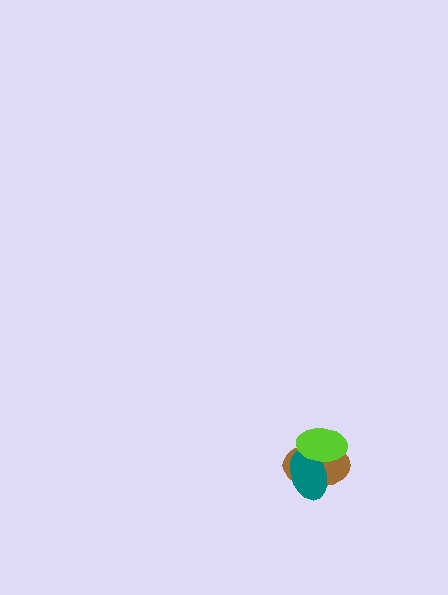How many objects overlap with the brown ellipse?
2 objects overlap with the brown ellipse.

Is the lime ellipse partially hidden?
No, no other shape covers it.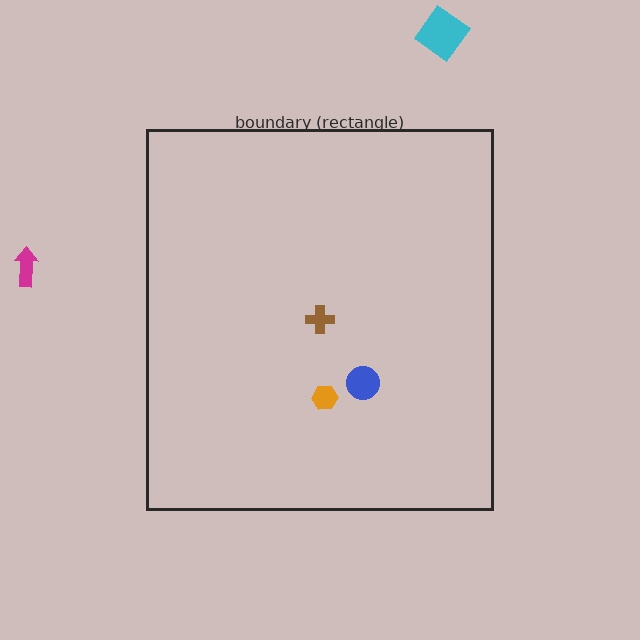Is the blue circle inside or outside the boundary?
Inside.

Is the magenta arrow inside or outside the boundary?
Outside.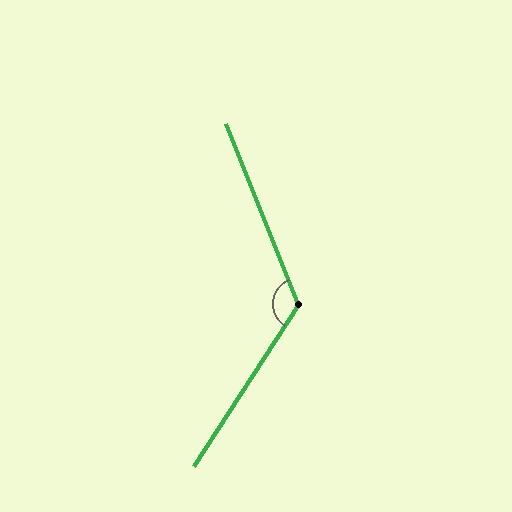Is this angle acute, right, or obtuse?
It is obtuse.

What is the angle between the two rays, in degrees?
Approximately 125 degrees.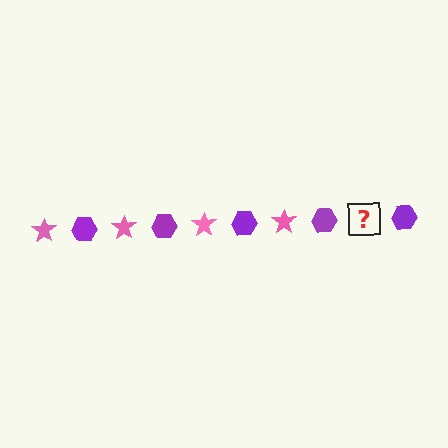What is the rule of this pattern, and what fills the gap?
The rule is that the pattern alternates between pink star and purple hexagon. The gap should be filled with a pink star.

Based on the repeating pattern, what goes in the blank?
The blank should be a pink star.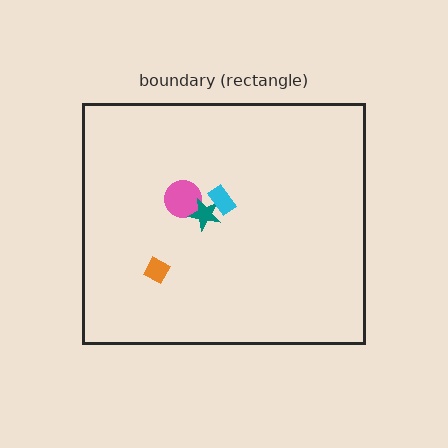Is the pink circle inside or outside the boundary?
Inside.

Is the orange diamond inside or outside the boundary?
Inside.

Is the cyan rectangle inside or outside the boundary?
Inside.